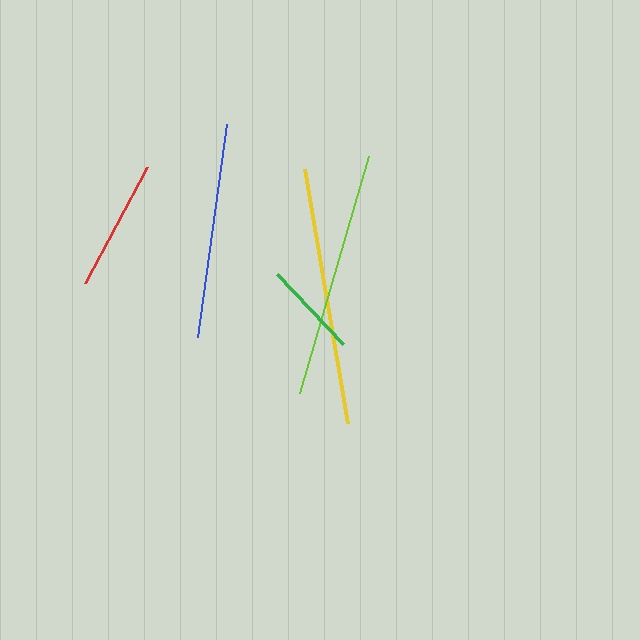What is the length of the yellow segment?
The yellow segment is approximately 258 pixels long.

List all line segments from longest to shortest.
From longest to shortest: yellow, lime, blue, red, green.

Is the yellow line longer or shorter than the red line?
The yellow line is longer than the red line.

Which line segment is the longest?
The yellow line is the longest at approximately 258 pixels.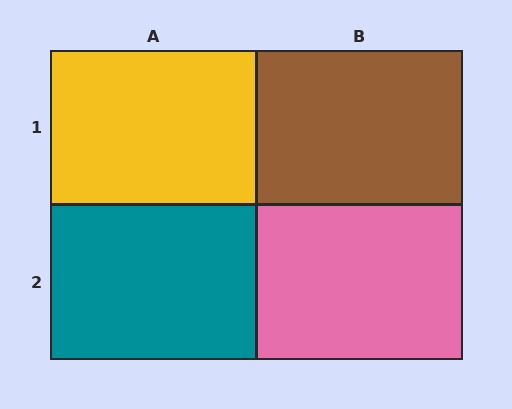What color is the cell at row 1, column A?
Yellow.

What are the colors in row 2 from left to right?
Teal, pink.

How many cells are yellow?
1 cell is yellow.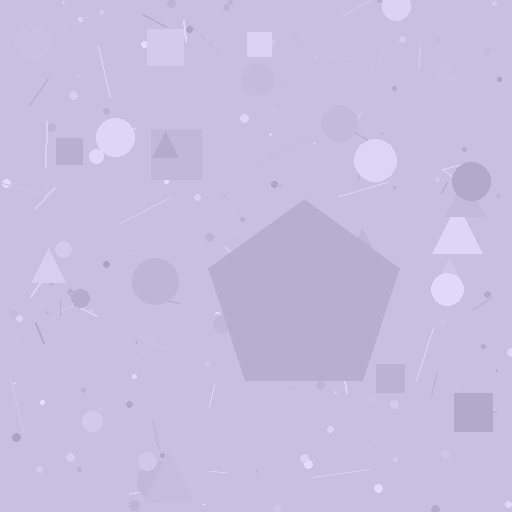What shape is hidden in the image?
A pentagon is hidden in the image.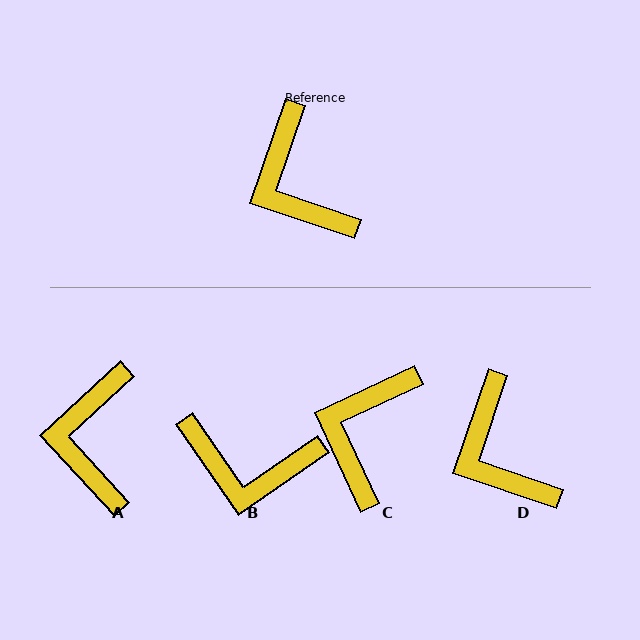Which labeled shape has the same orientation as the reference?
D.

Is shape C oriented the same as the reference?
No, it is off by about 46 degrees.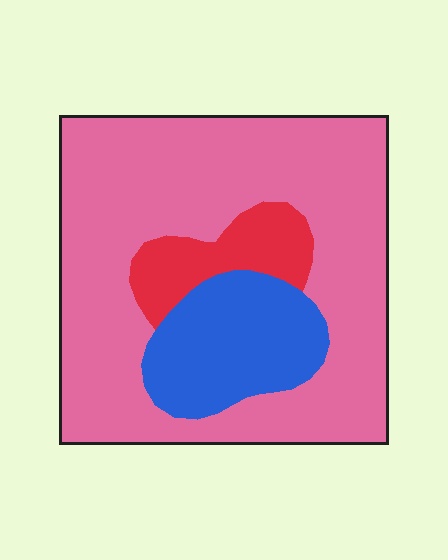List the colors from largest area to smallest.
From largest to smallest: pink, blue, red.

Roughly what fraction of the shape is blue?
Blue takes up about one fifth (1/5) of the shape.